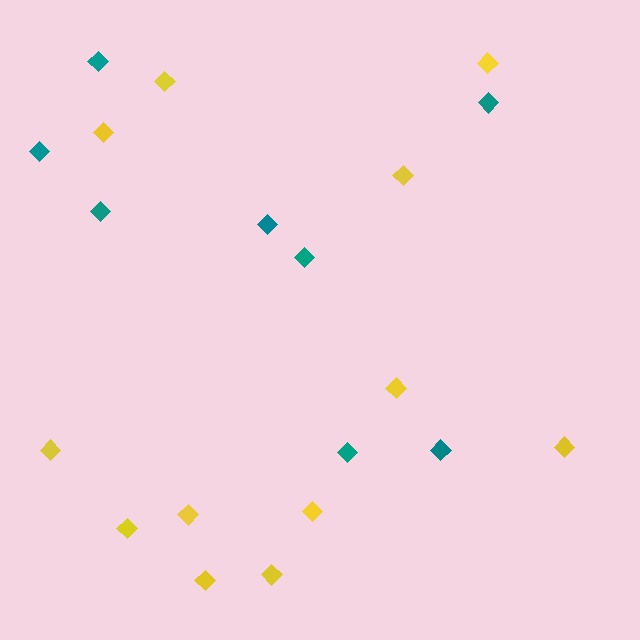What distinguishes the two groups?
There are 2 groups: one group of teal diamonds (8) and one group of yellow diamonds (12).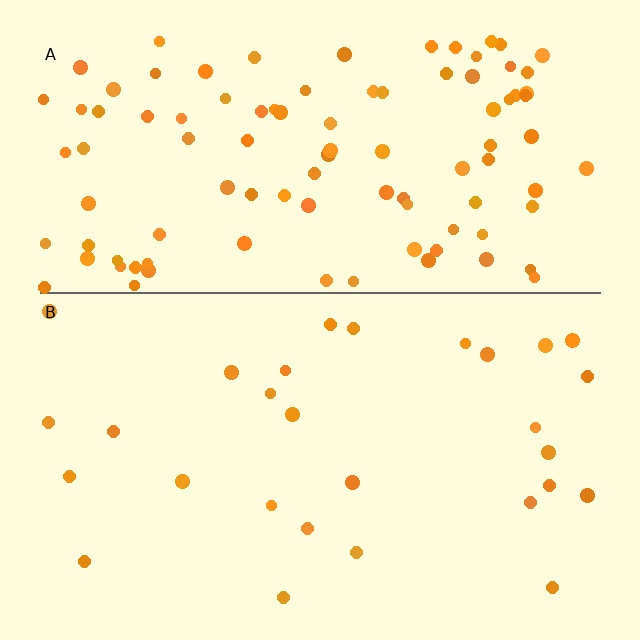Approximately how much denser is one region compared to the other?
Approximately 3.5× — region A over region B.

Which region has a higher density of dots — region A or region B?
A (the top).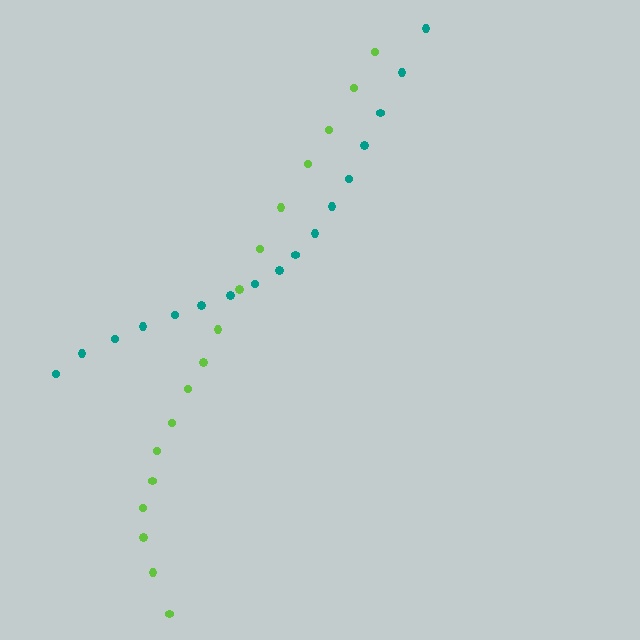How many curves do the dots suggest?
There are 2 distinct paths.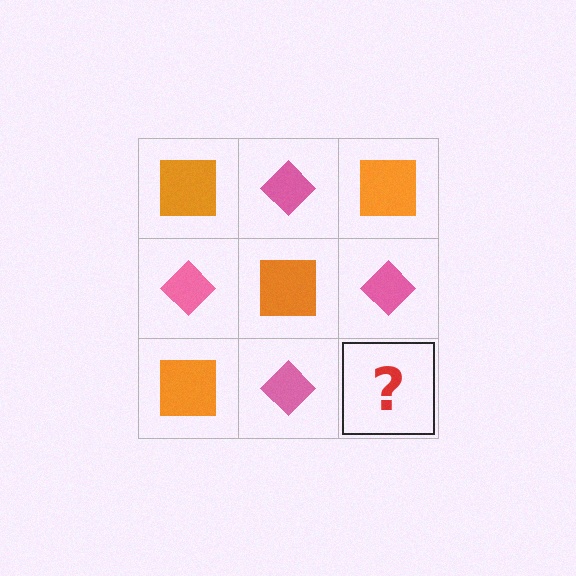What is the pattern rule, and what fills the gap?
The rule is that it alternates orange square and pink diamond in a checkerboard pattern. The gap should be filled with an orange square.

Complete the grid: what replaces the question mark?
The question mark should be replaced with an orange square.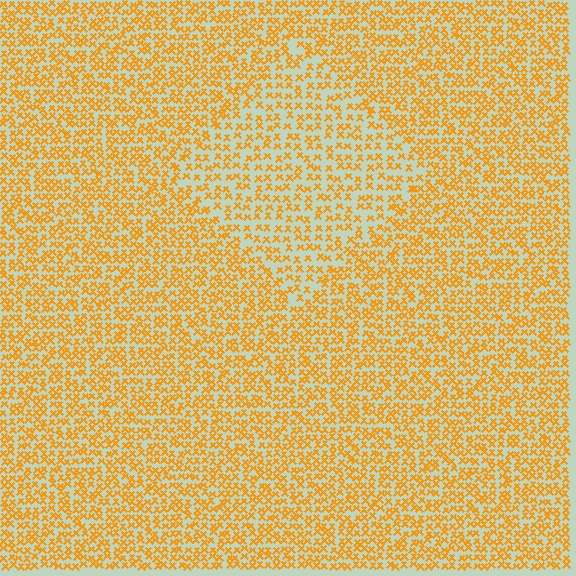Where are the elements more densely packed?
The elements are more densely packed outside the diamond boundary.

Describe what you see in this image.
The image contains small orange elements arranged at two different densities. A diamond-shaped region is visible where the elements are less densely packed than the surrounding area.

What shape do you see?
I see a diamond.